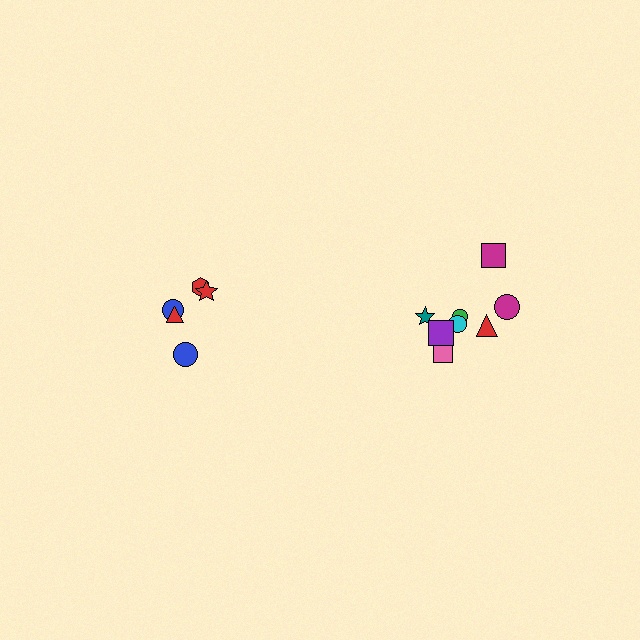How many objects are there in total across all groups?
There are 13 objects.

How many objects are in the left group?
There are 5 objects.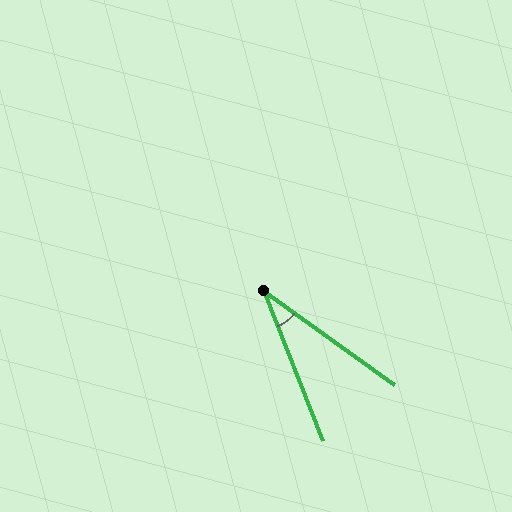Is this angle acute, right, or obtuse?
It is acute.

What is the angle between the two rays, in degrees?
Approximately 33 degrees.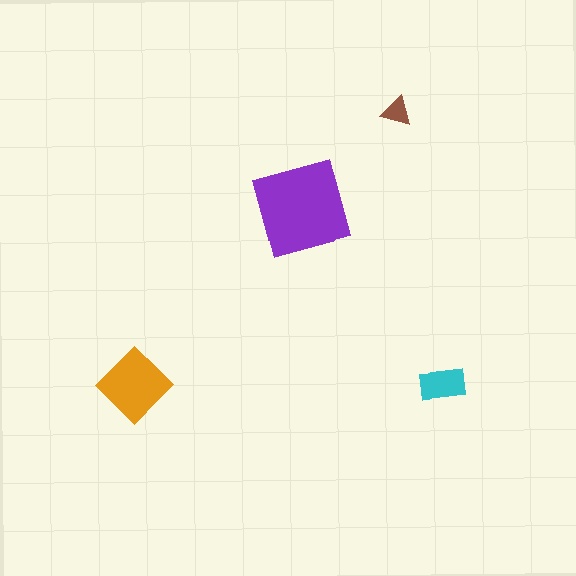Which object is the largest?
The purple square.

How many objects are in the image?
There are 4 objects in the image.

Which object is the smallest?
The brown triangle.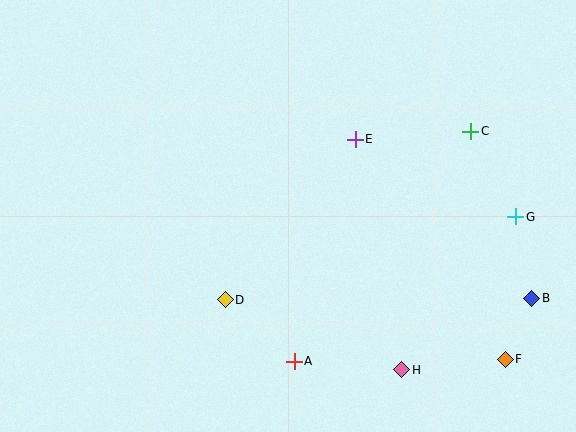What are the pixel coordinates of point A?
Point A is at (294, 361).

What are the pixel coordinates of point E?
Point E is at (355, 139).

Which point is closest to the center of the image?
Point E at (355, 139) is closest to the center.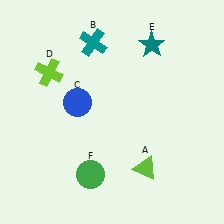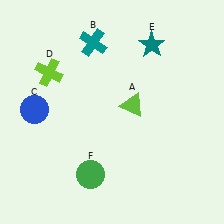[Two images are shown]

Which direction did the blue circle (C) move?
The blue circle (C) moved left.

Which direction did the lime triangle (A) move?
The lime triangle (A) moved up.